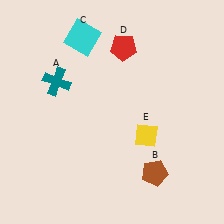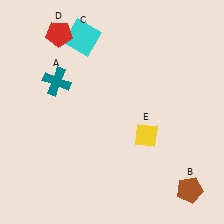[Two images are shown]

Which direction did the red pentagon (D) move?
The red pentagon (D) moved left.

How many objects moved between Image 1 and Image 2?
2 objects moved between the two images.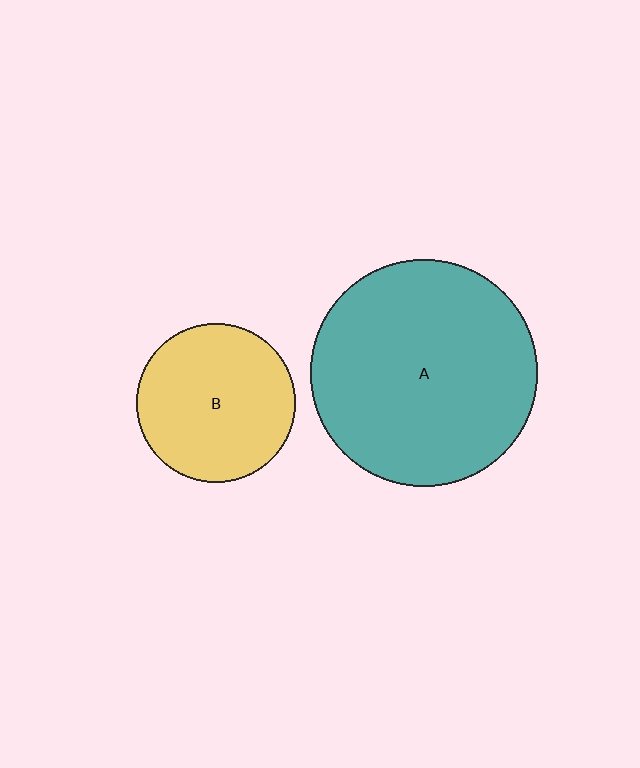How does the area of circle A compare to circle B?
Approximately 2.0 times.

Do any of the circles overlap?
No, none of the circles overlap.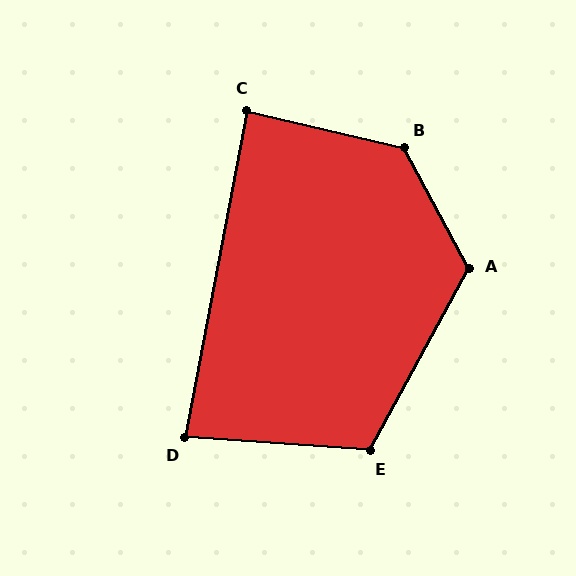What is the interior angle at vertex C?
Approximately 87 degrees (approximately right).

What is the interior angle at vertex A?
Approximately 123 degrees (obtuse).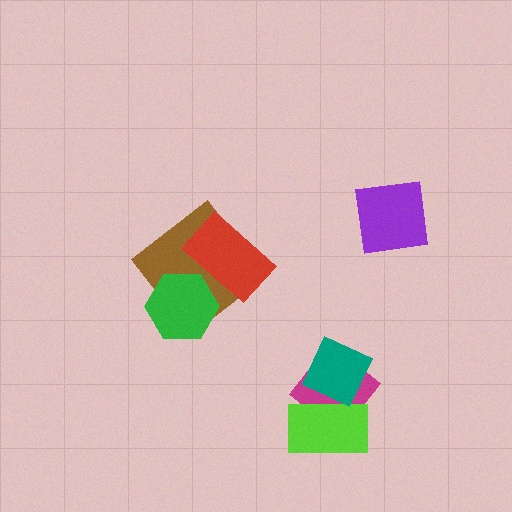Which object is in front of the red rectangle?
The green hexagon is in front of the red rectangle.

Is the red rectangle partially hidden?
Yes, it is partially covered by another shape.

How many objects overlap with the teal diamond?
2 objects overlap with the teal diamond.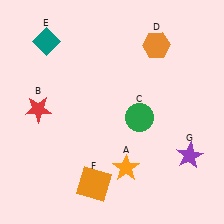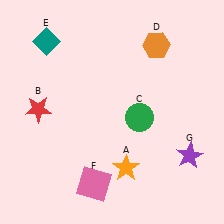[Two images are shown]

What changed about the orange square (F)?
In Image 1, F is orange. In Image 2, it changed to pink.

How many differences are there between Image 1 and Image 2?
There is 1 difference between the two images.